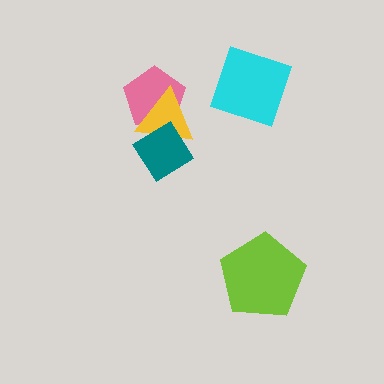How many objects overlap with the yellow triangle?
2 objects overlap with the yellow triangle.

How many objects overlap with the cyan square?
0 objects overlap with the cyan square.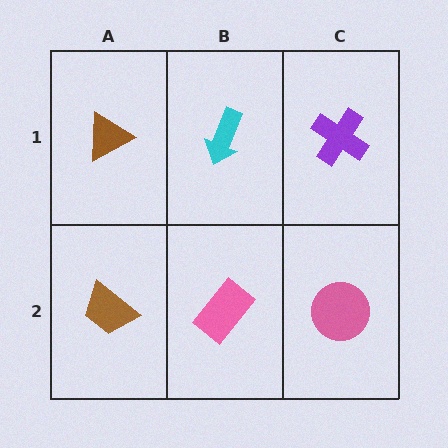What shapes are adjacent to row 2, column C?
A purple cross (row 1, column C), a pink rectangle (row 2, column B).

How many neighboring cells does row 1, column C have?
2.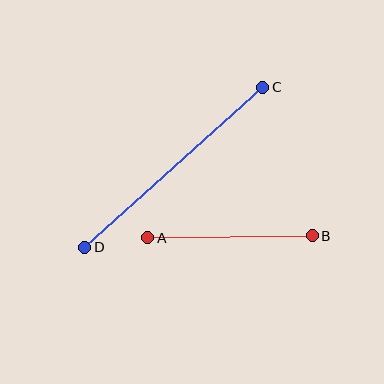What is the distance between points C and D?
The distance is approximately 239 pixels.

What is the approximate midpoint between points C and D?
The midpoint is at approximately (174, 167) pixels.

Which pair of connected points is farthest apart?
Points C and D are farthest apart.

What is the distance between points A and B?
The distance is approximately 164 pixels.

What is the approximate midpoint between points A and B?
The midpoint is at approximately (230, 237) pixels.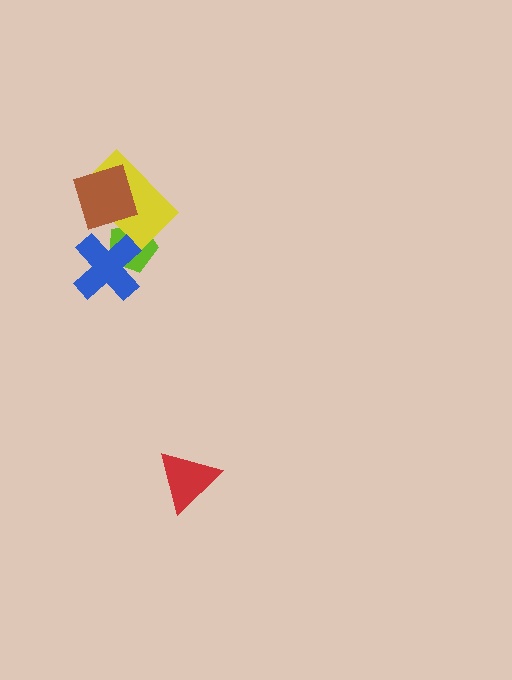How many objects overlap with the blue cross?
2 objects overlap with the blue cross.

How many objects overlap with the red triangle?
0 objects overlap with the red triangle.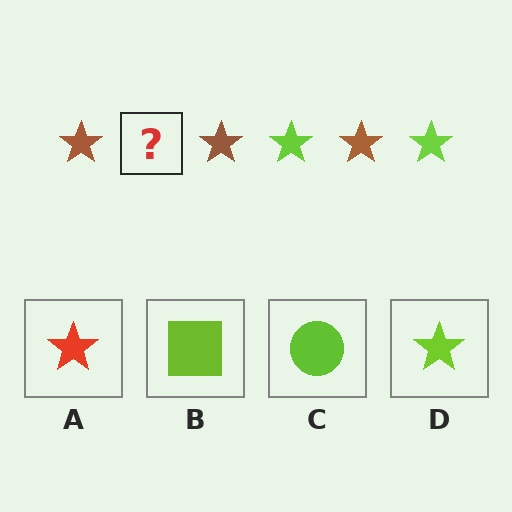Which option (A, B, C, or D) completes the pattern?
D.